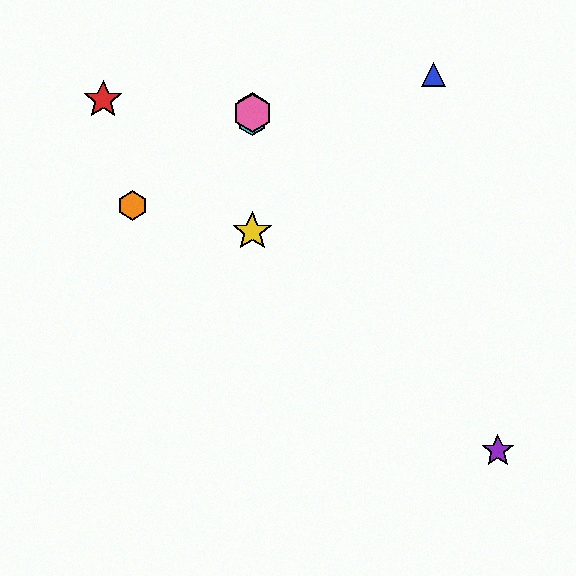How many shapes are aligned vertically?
4 shapes (the green hexagon, the yellow star, the cyan hexagon, the pink hexagon) are aligned vertically.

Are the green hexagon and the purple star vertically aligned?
No, the green hexagon is at x≈252 and the purple star is at x≈498.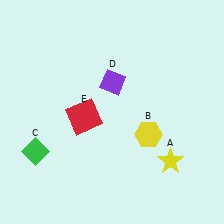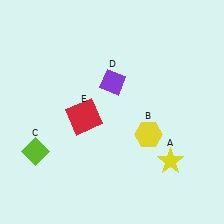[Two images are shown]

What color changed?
The diamond (C) changed from green in Image 1 to lime in Image 2.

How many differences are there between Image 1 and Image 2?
There is 1 difference between the two images.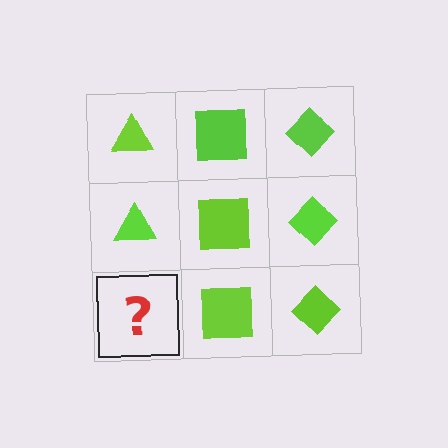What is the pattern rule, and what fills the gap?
The rule is that each column has a consistent shape. The gap should be filled with a lime triangle.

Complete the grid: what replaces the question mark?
The question mark should be replaced with a lime triangle.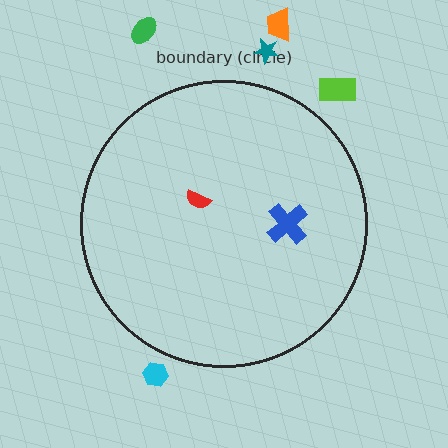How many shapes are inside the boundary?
2 inside, 5 outside.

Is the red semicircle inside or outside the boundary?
Inside.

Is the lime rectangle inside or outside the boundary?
Outside.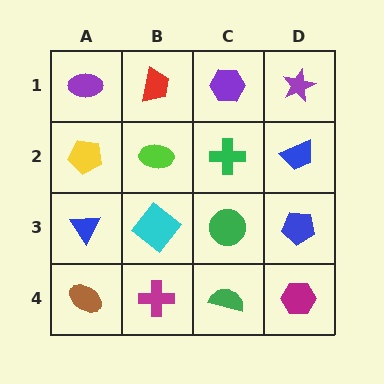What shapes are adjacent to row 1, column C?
A green cross (row 2, column C), a red trapezoid (row 1, column B), a purple star (row 1, column D).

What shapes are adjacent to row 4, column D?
A blue pentagon (row 3, column D), a green semicircle (row 4, column C).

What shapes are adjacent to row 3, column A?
A yellow pentagon (row 2, column A), a brown ellipse (row 4, column A), a cyan diamond (row 3, column B).